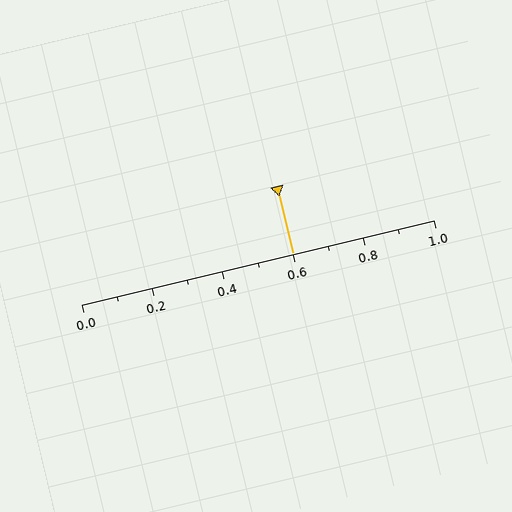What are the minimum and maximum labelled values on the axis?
The axis runs from 0.0 to 1.0.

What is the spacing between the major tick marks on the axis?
The major ticks are spaced 0.2 apart.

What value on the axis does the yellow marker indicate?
The marker indicates approximately 0.6.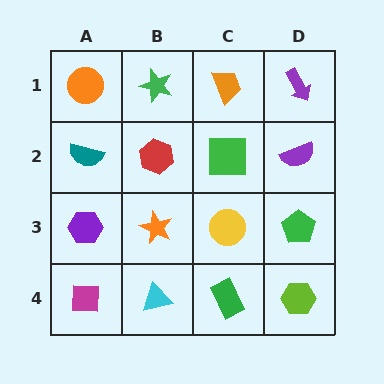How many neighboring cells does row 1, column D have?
2.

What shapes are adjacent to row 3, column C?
A green square (row 2, column C), a green rectangle (row 4, column C), an orange star (row 3, column B), a green pentagon (row 3, column D).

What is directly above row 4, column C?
A yellow circle.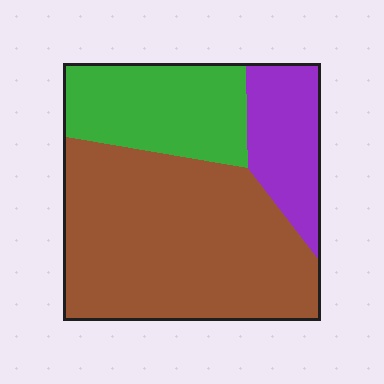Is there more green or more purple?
Green.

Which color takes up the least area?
Purple, at roughly 15%.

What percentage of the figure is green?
Green covers 25% of the figure.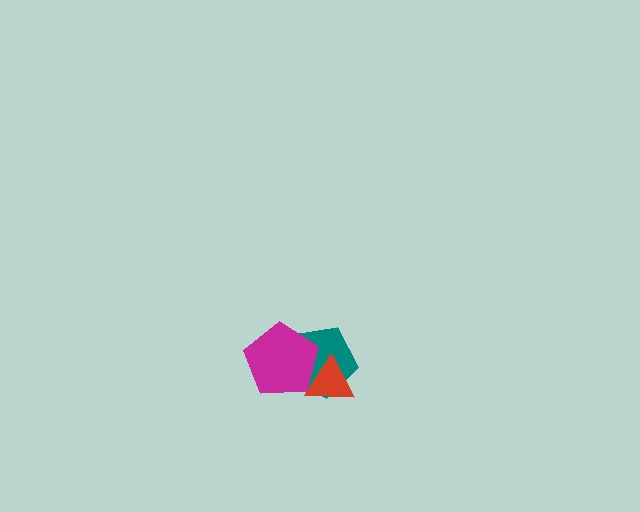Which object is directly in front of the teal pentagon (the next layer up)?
The magenta pentagon is directly in front of the teal pentagon.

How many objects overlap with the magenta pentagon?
2 objects overlap with the magenta pentagon.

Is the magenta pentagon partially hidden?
Yes, it is partially covered by another shape.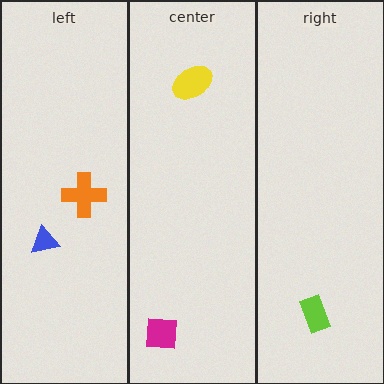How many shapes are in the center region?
2.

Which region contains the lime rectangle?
The right region.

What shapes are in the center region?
The yellow ellipse, the magenta square.